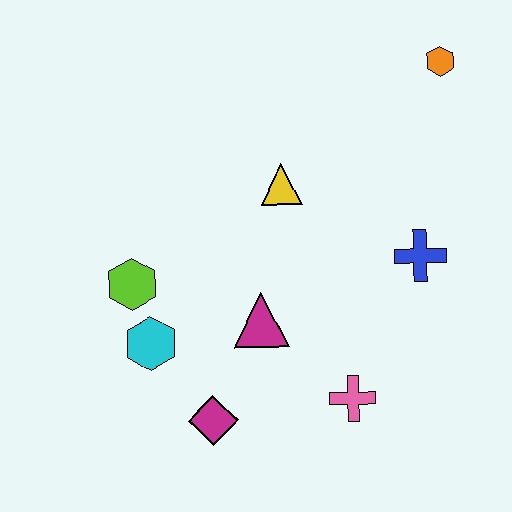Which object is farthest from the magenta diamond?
The orange hexagon is farthest from the magenta diamond.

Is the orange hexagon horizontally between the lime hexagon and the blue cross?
No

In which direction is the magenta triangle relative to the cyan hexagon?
The magenta triangle is to the right of the cyan hexagon.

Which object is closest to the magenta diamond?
The cyan hexagon is closest to the magenta diamond.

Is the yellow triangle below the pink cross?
No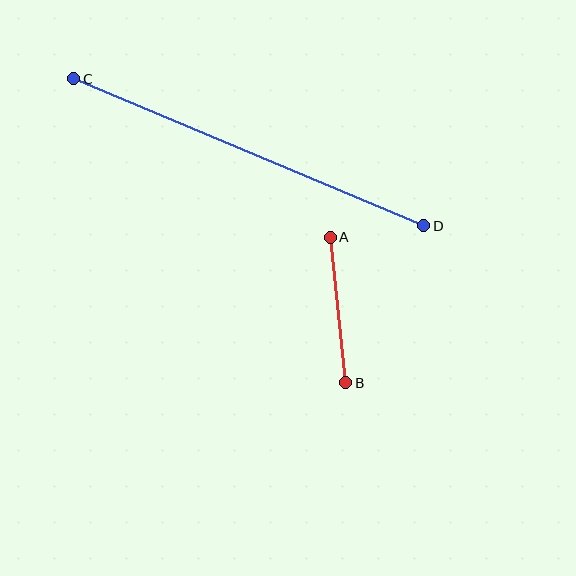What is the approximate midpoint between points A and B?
The midpoint is at approximately (338, 310) pixels.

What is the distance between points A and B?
The distance is approximately 146 pixels.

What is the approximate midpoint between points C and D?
The midpoint is at approximately (249, 152) pixels.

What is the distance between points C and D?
The distance is approximately 379 pixels.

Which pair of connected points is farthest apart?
Points C and D are farthest apart.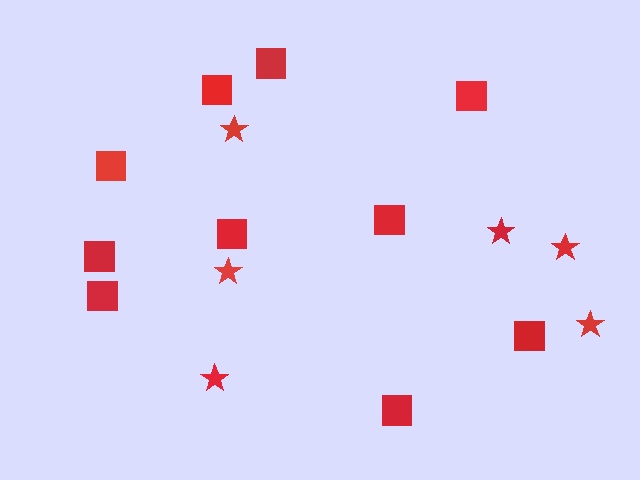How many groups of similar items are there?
There are 2 groups: one group of squares (10) and one group of stars (6).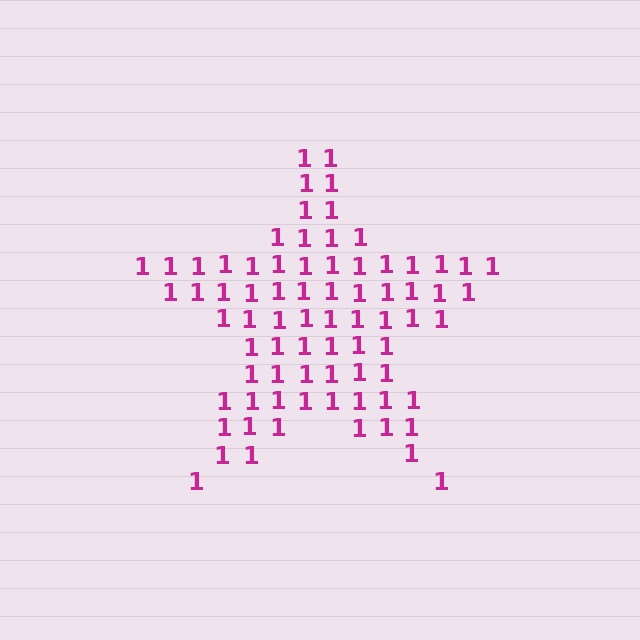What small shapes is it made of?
It is made of small digit 1's.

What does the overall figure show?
The overall figure shows a star.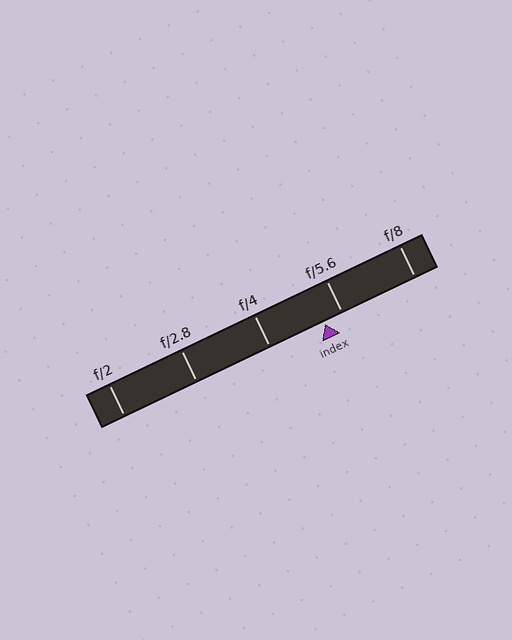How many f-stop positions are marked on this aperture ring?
There are 5 f-stop positions marked.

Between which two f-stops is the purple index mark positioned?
The index mark is between f/4 and f/5.6.